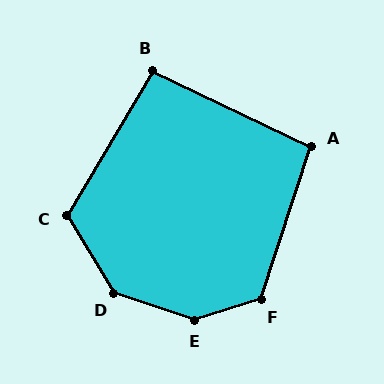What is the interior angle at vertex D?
Approximately 140 degrees (obtuse).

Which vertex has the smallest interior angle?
B, at approximately 95 degrees.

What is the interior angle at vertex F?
Approximately 125 degrees (obtuse).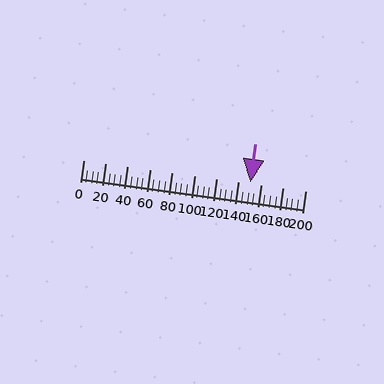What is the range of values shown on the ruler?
The ruler shows values from 0 to 200.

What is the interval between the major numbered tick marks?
The major tick marks are spaced 20 units apart.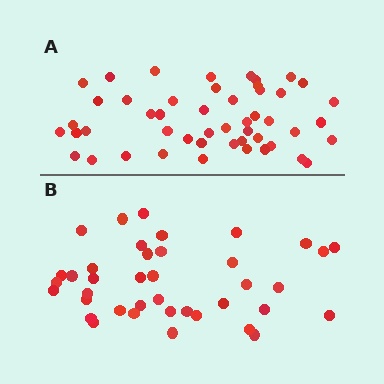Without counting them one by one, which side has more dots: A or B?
Region A (the top region) has more dots.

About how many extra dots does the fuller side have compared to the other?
Region A has roughly 10 or so more dots than region B.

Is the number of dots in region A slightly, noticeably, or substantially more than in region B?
Region A has noticeably more, but not dramatically so. The ratio is roughly 1.3 to 1.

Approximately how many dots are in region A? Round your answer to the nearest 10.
About 50 dots. (The exact count is 49, which rounds to 50.)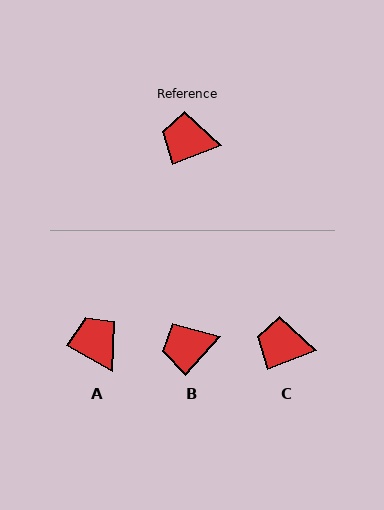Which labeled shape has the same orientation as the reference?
C.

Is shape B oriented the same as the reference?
No, it is off by about 28 degrees.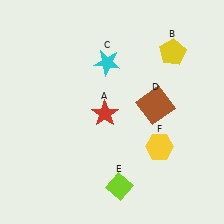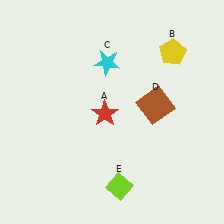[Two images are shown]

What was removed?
The yellow hexagon (F) was removed in Image 2.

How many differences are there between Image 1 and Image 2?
There is 1 difference between the two images.